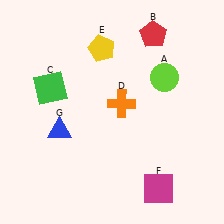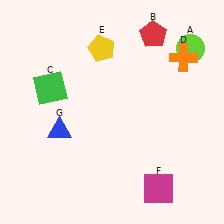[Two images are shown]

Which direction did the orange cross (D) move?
The orange cross (D) moved right.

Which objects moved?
The objects that moved are: the lime circle (A), the orange cross (D).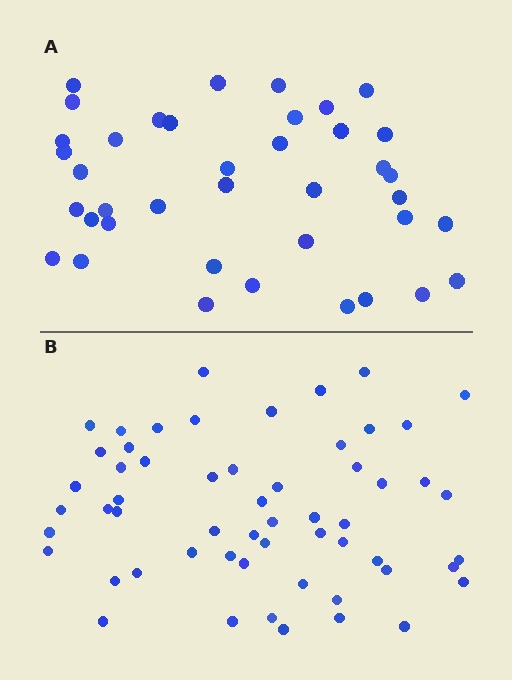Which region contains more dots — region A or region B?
Region B (the bottom region) has more dots.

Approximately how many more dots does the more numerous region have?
Region B has approximately 20 more dots than region A.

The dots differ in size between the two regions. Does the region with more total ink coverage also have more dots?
No. Region A has more total ink coverage because its dots are larger, but region B actually contains more individual dots. Total area can be misleading — the number of items is what matters here.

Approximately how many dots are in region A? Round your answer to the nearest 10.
About 40 dots. (The exact count is 39, which rounds to 40.)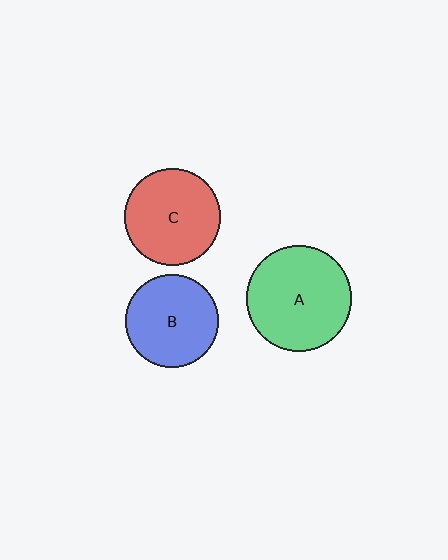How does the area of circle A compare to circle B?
Approximately 1.3 times.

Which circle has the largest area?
Circle A (green).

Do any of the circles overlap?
No, none of the circles overlap.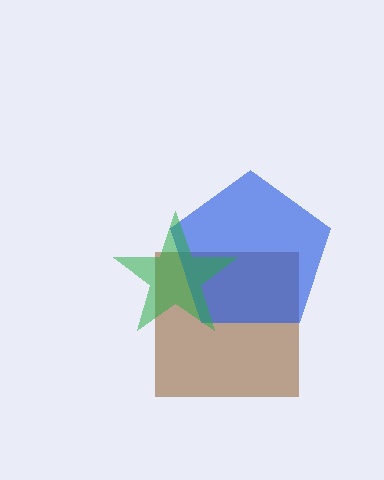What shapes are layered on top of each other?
The layered shapes are: a brown square, a blue pentagon, a green star.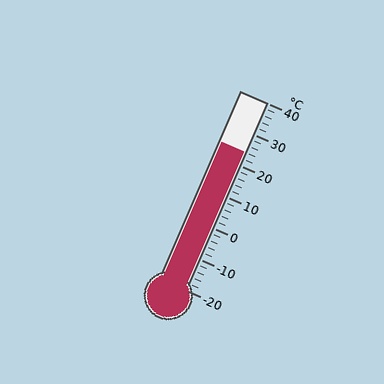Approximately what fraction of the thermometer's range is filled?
The thermometer is filled to approximately 75% of its range.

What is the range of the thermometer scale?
The thermometer scale ranges from -20°C to 40°C.